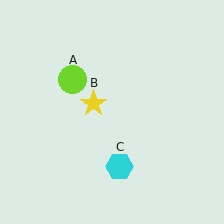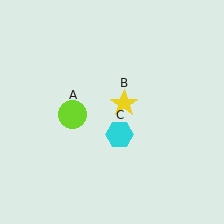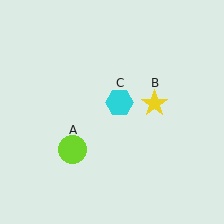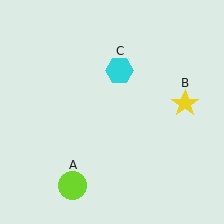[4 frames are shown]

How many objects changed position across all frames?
3 objects changed position: lime circle (object A), yellow star (object B), cyan hexagon (object C).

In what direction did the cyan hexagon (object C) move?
The cyan hexagon (object C) moved up.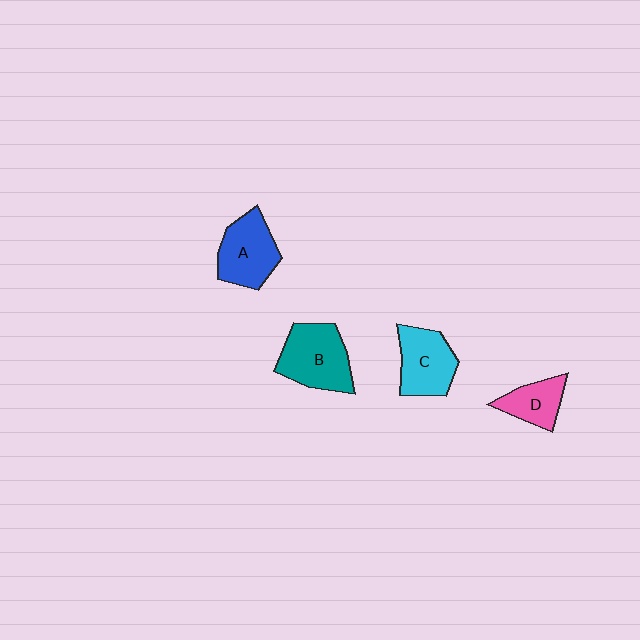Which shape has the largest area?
Shape B (teal).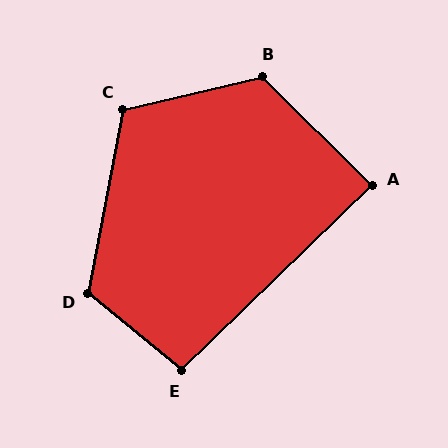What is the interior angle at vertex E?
Approximately 96 degrees (obtuse).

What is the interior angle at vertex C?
Approximately 114 degrees (obtuse).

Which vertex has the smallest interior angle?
A, at approximately 89 degrees.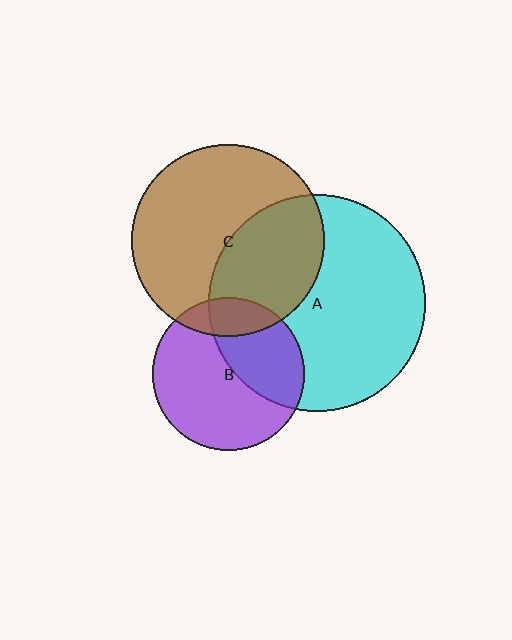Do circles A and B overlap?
Yes.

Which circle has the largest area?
Circle A (cyan).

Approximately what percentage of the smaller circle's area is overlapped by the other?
Approximately 40%.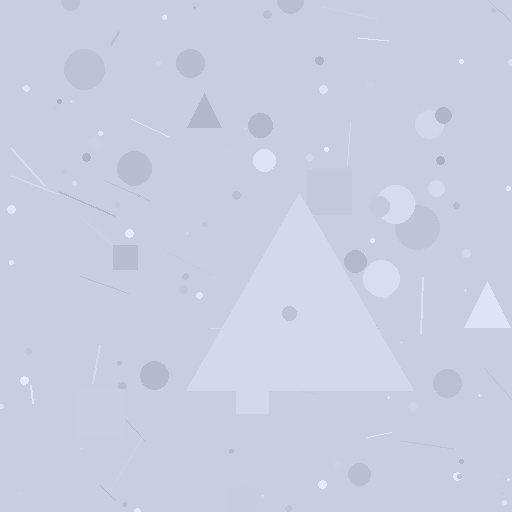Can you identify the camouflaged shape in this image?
The camouflaged shape is a triangle.